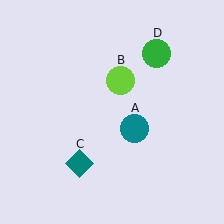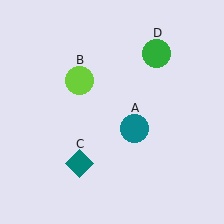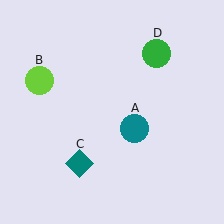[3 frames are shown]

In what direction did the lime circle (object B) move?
The lime circle (object B) moved left.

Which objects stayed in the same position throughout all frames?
Teal circle (object A) and teal diamond (object C) and green circle (object D) remained stationary.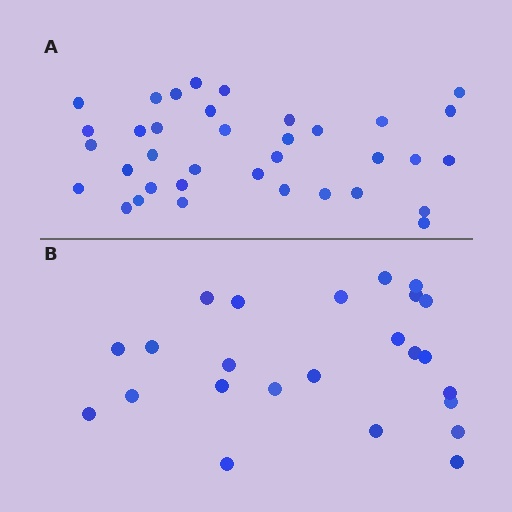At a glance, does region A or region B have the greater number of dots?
Region A (the top region) has more dots.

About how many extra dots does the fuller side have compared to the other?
Region A has roughly 12 or so more dots than region B.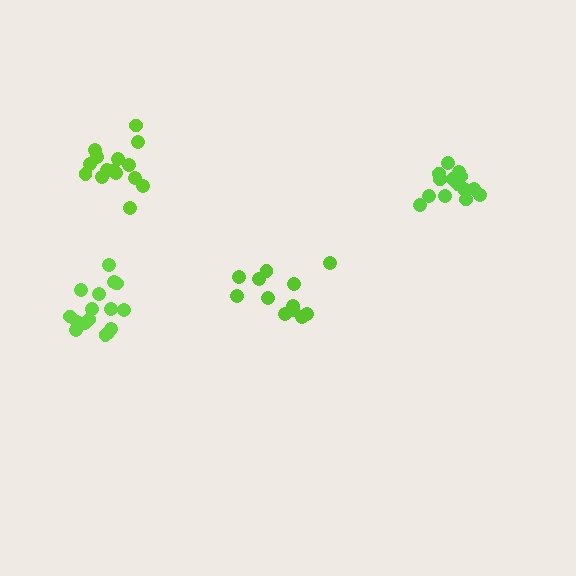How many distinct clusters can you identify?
There are 4 distinct clusters.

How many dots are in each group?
Group 1: 16 dots, Group 2: 16 dots, Group 3: 14 dots, Group 4: 12 dots (58 total).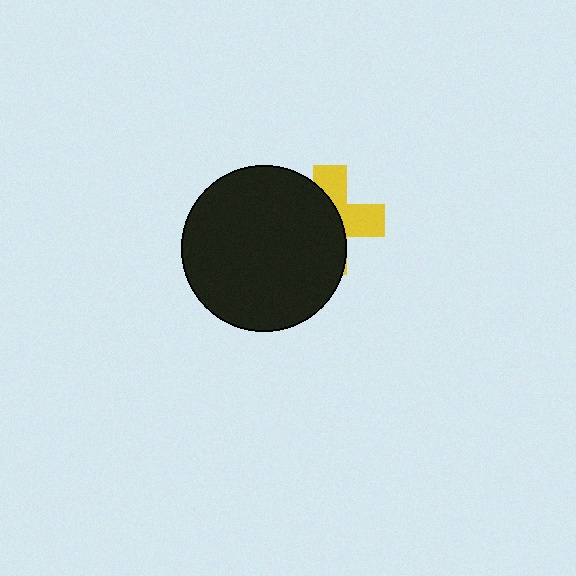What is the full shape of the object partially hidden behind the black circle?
The partially hidden object is a yellow cross.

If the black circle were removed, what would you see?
You would see the complete yellow cross.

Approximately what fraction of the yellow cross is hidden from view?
Roughly 59% of the yellow cross is hidden behind the black circle.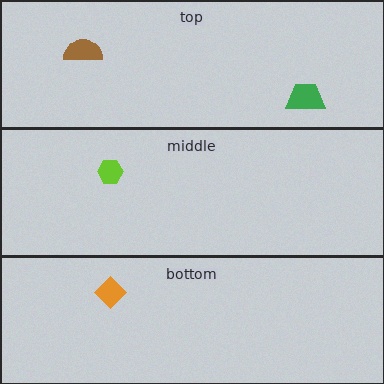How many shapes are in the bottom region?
1.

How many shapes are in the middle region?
1.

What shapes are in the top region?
The green trapezoid, the brown semicircle.